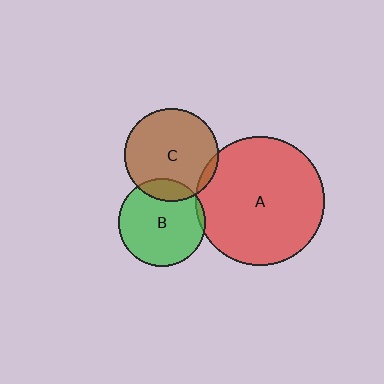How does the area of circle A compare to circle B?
Approximately 2.2 times.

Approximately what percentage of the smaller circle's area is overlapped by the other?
Approximately 5%.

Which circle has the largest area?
Circle A (red).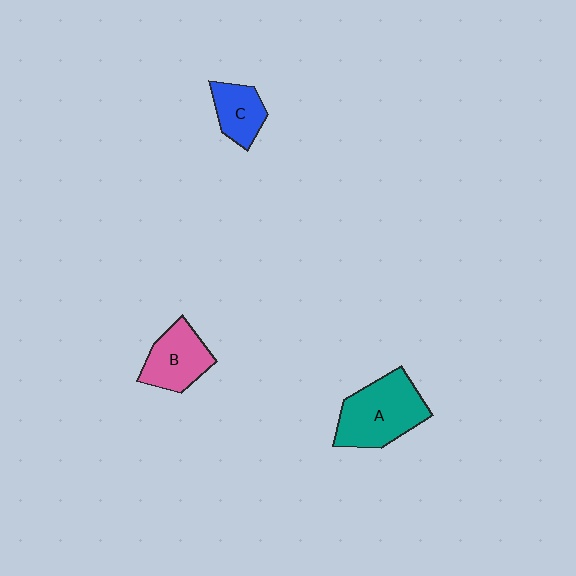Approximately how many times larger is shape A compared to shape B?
Approximately 1.5 times.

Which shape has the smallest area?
Shape C (blue).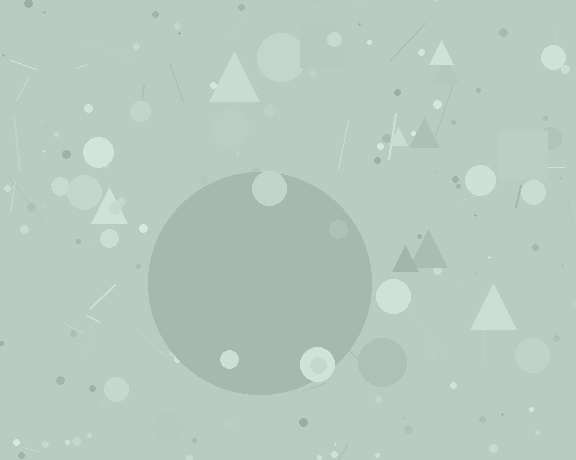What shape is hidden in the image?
A circle is hidden in the image.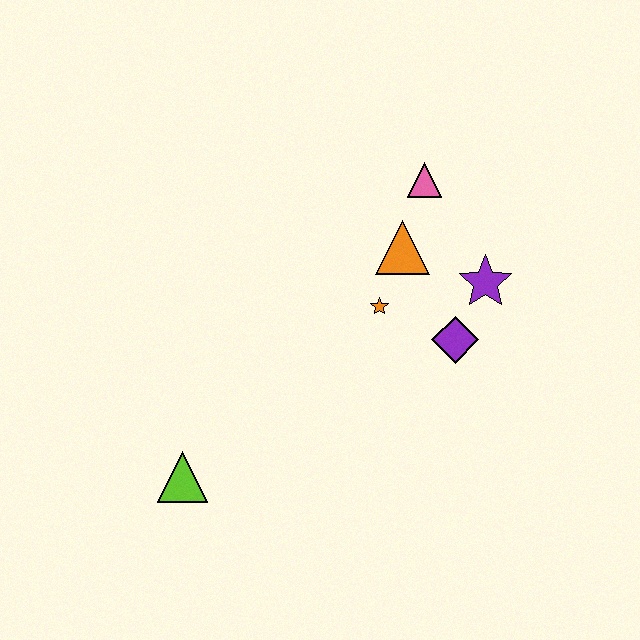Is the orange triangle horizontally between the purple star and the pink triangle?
No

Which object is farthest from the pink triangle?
The lime triangle is farthest from the pink triangle.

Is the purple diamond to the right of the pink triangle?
Yes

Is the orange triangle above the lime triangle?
Yes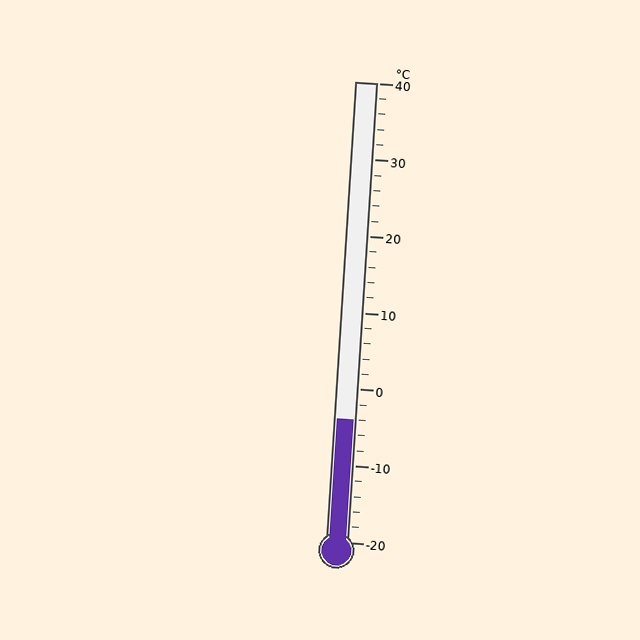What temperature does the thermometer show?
The thermometer shows approximately -4°C.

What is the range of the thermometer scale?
The thermometer scale ranges from -20°C to 40°C.